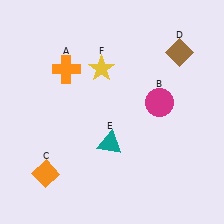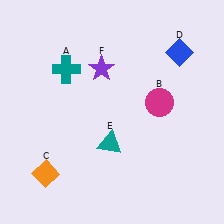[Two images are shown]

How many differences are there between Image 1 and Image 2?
There are 3 differences between the two images.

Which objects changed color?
A changed from orange to teal. D changed from brown to blue. F changed from yellow to purple.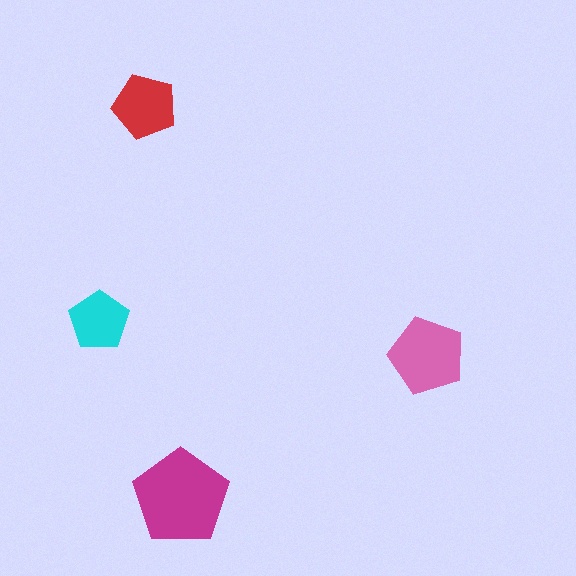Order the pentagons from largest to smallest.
the magenta one, the pink one, the red one, the cyan one.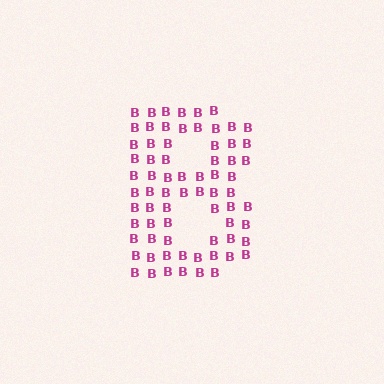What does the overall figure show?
The overall figure shows the letter B.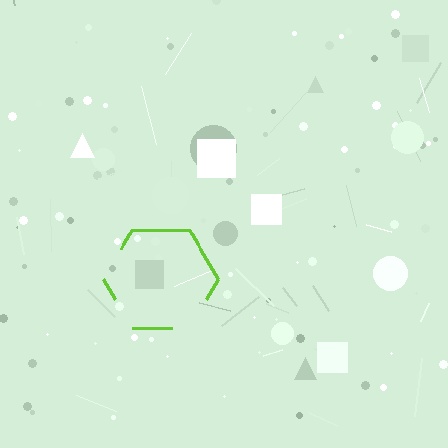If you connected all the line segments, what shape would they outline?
They would outline a hexagon.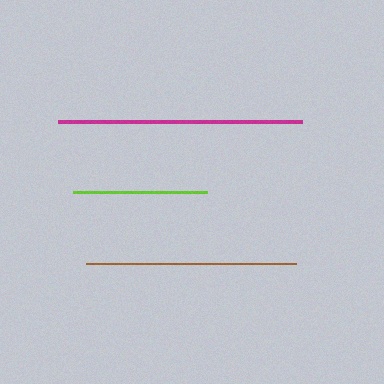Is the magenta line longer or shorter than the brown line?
The magenta line is longer than the brown line.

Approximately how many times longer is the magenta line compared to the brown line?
The magenta line is approximately 1.2 times the length of the brown line.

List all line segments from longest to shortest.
From longest to shortest: magenta, brown, lime.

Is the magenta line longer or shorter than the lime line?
The magenta line is longer than the lime line.